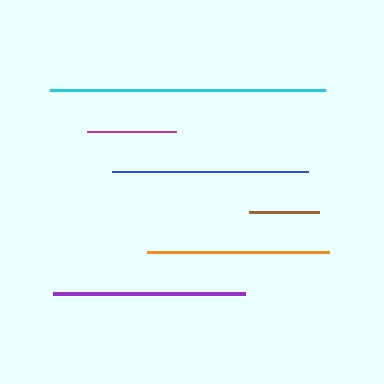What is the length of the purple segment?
The purple segment is approximately 192 pixels long.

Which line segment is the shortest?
The brown line is the shortest at approximately 70 pixels.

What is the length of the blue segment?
The blue segment is approximately 196 pixels long.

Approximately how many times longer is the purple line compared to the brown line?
The purple line is approximately 2.7 times the length of the brown line.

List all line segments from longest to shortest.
From longest to shortest: cyan, blue, purple, orange, magenta, brown.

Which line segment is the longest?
The cyan line is the longest at approximately 275 pixels.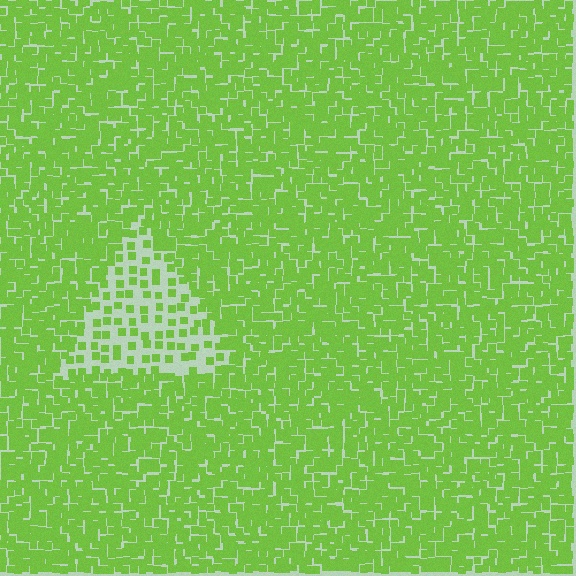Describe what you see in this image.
The image contains small lime elements arranged at two different densities. A triangle-shaped region is visible where the elements are less densely packed than the surrounding area.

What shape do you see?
I see a triangle.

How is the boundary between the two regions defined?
The boundary is defined by a change in element density (approximately 2.7x ratio). All elements are the same color, size, and shape.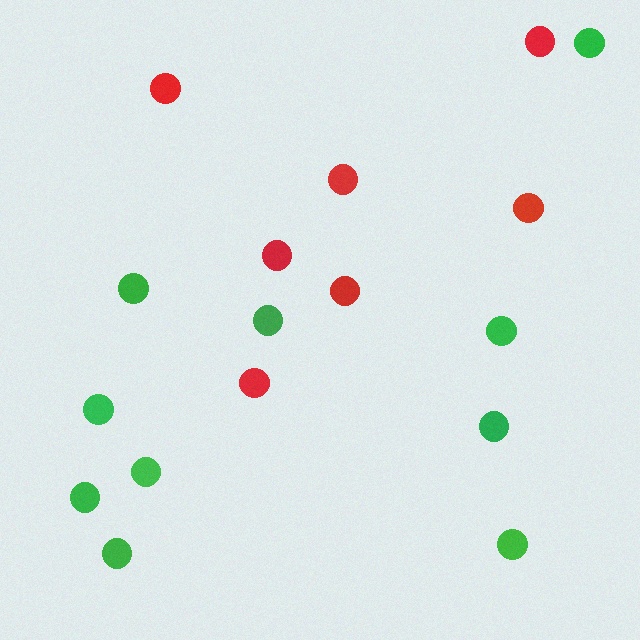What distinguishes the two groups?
There are 2 groups: one group of red circles (7) and one group of green circles (10).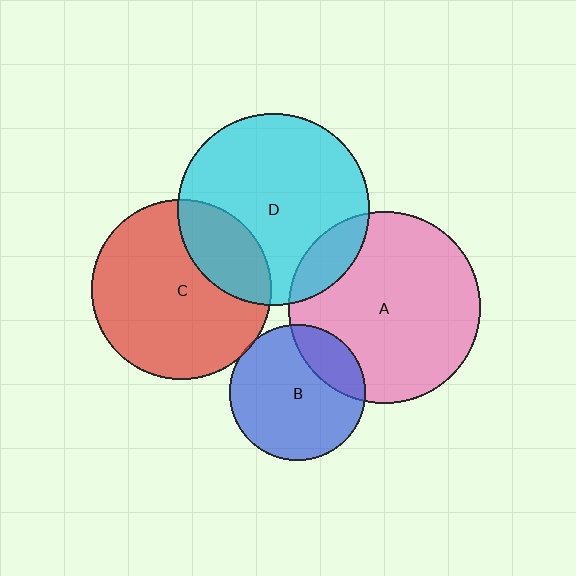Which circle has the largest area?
Circle D (cyan).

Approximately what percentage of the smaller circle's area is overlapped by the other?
Approximately 5%.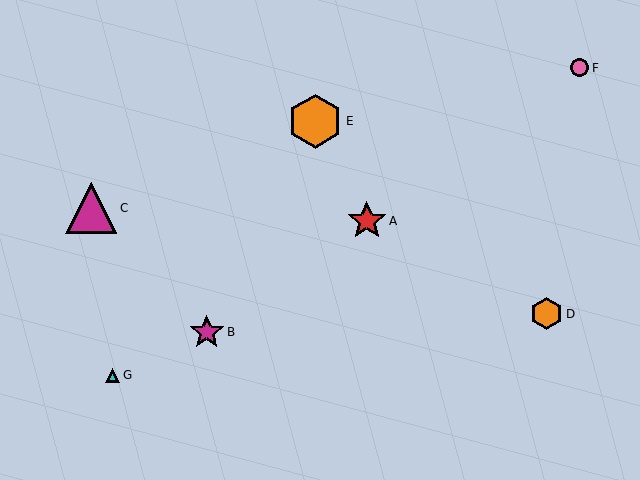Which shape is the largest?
The orange hexagon (labeled E) is the largest.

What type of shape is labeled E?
Shape E is an orange hexagon.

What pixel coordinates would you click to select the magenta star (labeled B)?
Click at (207, 332) to select the magenta star B.